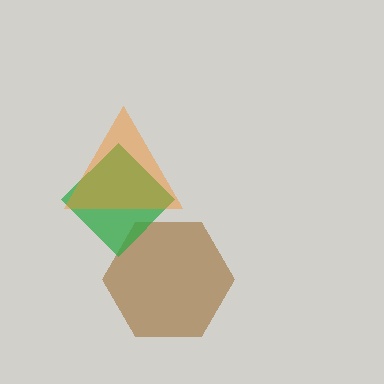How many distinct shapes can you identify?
There are 3 distinct shapes: a brown hexagon, a green diamond, an orange triangle.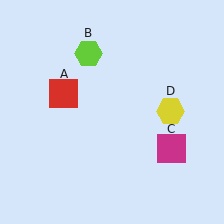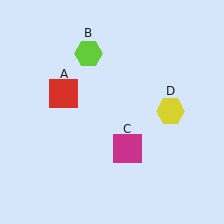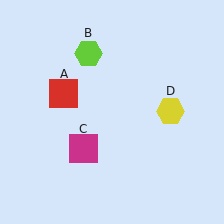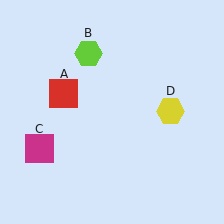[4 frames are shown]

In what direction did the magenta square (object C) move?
The magenta square (object C) moved left.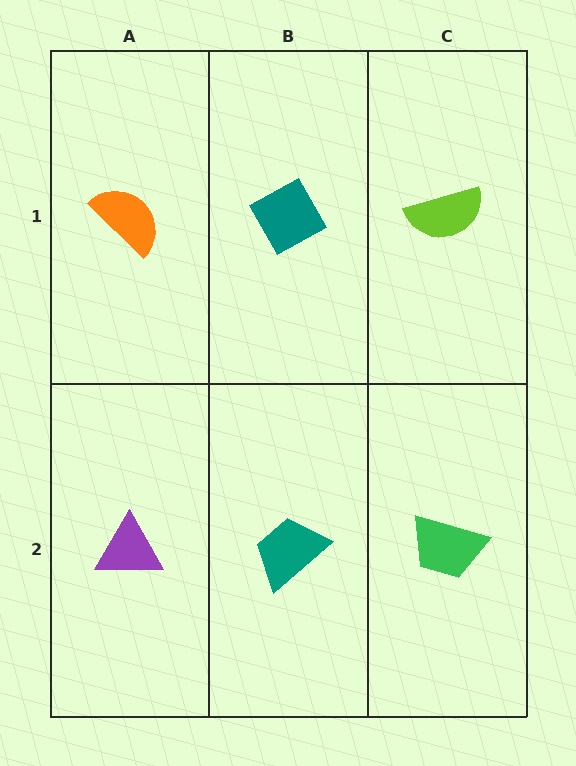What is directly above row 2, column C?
A lime semicircle.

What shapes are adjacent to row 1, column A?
A purple triangle (row 2, column A), a teal diamond (row 1, column B).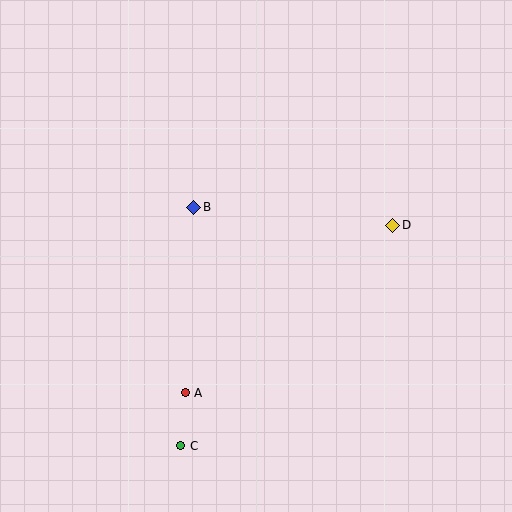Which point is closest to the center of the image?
Point B at (194, 207) is closest to the center.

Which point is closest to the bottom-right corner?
Point D is closest to the bottom-right corner.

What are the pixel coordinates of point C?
Point C is at (181, 446).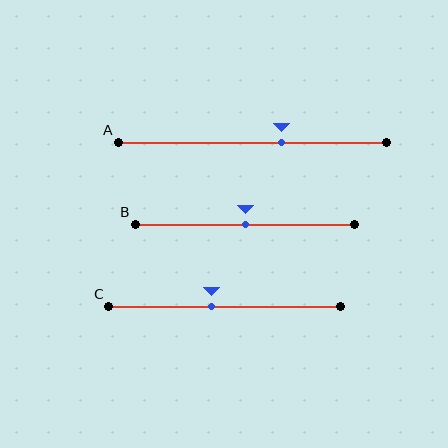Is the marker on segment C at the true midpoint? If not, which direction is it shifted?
No, the marker on segment C is shifted to the left by about 6% of the segment length.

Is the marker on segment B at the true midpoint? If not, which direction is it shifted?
Yes, the marker on segment B is at the true midpoint.